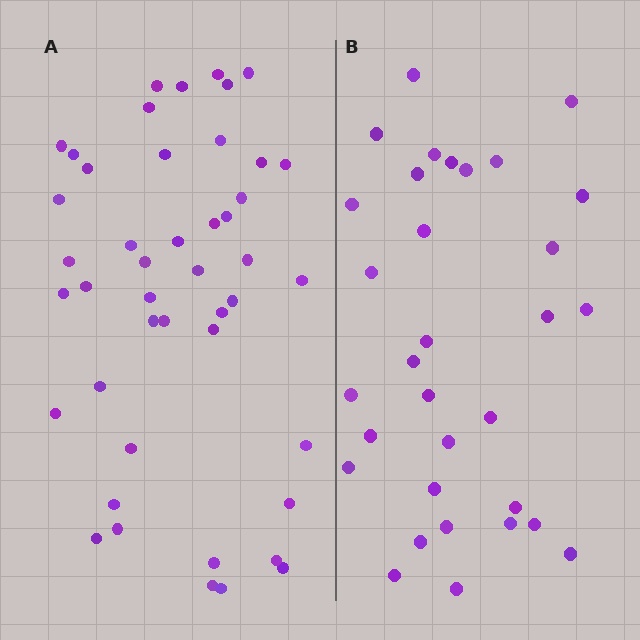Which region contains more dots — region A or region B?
Region A (the left region) has more dots.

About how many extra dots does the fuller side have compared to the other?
Region A has approximately 15 more dots than region B.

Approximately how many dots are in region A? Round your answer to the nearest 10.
About 40 dots. (The exact count is 45, which rounds to 40.)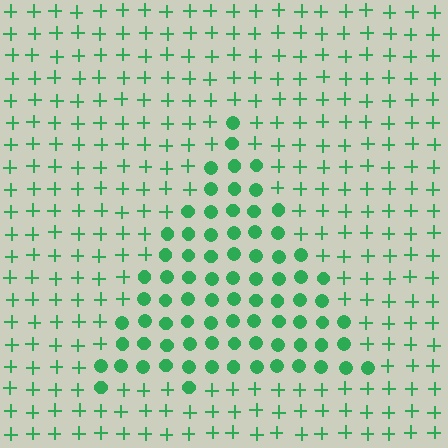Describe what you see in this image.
The image is filled with small green elements arranged in a uniform grid. A triangle-shaped region contains circles, while the surrounding area contains plus signs. The boundary is defined purely by the change in element shape.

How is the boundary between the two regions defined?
The boundary is defined by a change in element shape: circles inside vs. plus signs outside. All elements share the same color and spacing.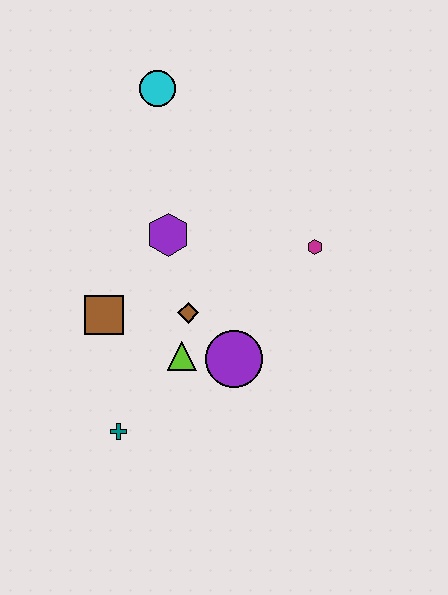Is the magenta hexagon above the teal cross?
Yes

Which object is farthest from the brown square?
The cyan circle is farthest from the brown square.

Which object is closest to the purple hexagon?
The brown diamond is closest to the purple hexagon.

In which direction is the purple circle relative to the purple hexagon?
The purple circle is below the purple hexagon.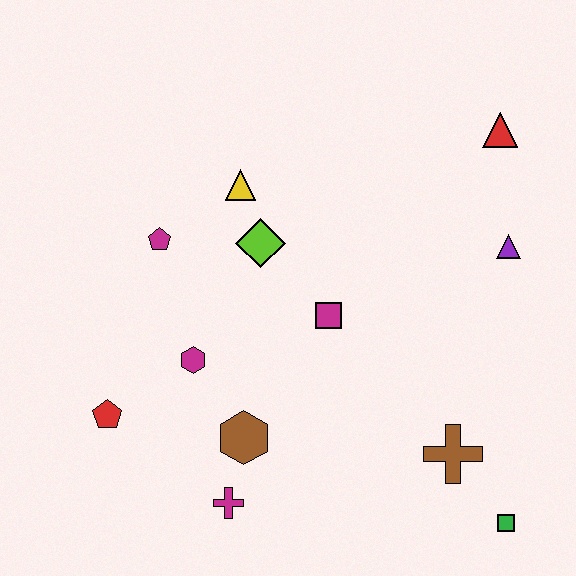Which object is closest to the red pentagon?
The magenta hexagon is closest to the red pentagon.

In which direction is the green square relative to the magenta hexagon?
The green square is to the right of the magenta hexagon.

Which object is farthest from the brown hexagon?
The red triangle is farthest from the brown hexagon.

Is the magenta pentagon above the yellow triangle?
No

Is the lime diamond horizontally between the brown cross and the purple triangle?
No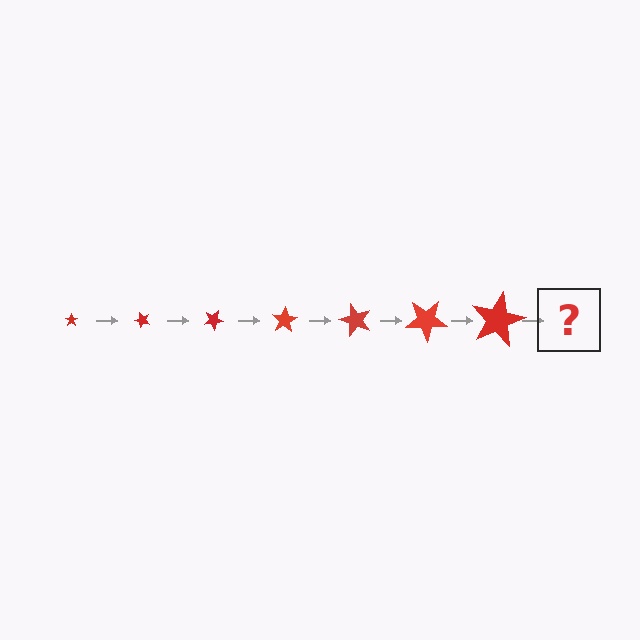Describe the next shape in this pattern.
It should be a star, larger than the previous one and rotated 350 degrees from the start.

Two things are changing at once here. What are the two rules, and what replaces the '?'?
The two rules are that the star grows larger each step and it rotates 50 degrees each step. The '?' should be a star, larger than the previous one and rotated 350 degrees from the start.